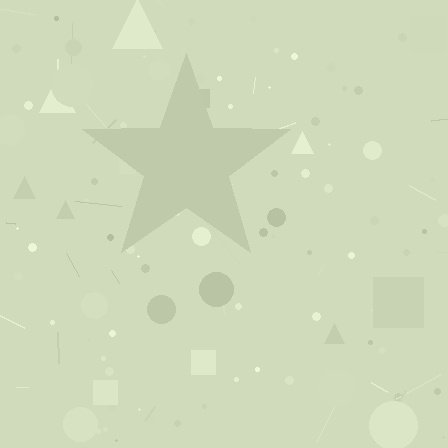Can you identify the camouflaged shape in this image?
The camouflaged shape is a star.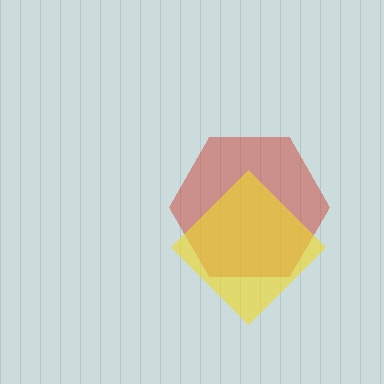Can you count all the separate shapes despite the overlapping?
Yes, there are 2 separate shapes.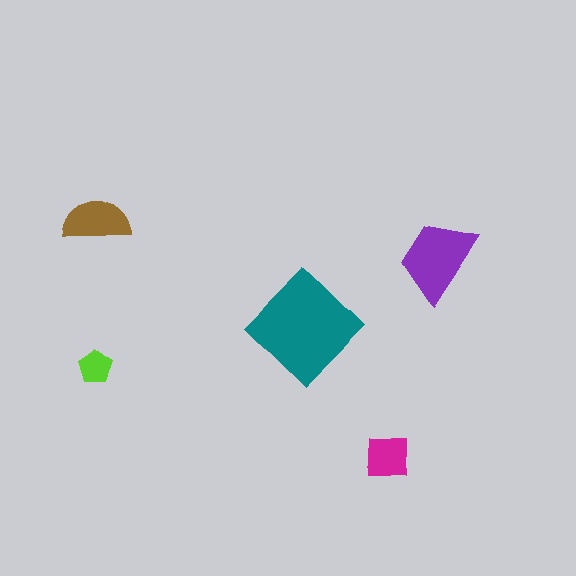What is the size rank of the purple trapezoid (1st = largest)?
2nd.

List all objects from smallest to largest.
The lime pentagon, the magenta square, the brown semicircle, the purple trapezoid, the teal diamond.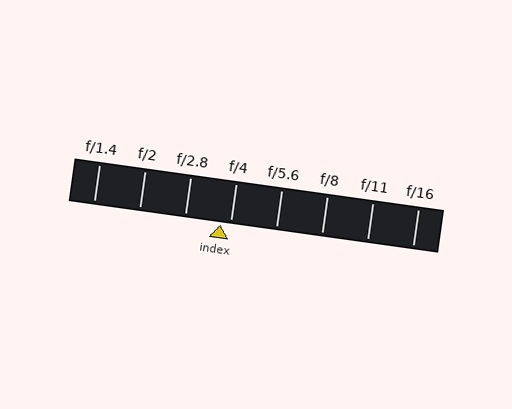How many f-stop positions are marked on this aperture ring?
There are 8 f-stop positions marked.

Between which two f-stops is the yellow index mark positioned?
The index mark is between f/2.8 and f/4.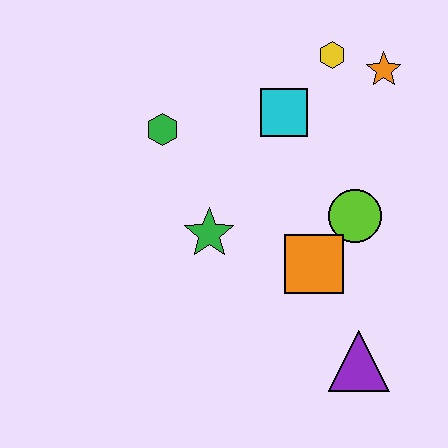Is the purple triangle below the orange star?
Yes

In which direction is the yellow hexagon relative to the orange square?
The yellow hexagon is above the orange square.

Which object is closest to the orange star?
The yellow hexagon is closest to the orange star.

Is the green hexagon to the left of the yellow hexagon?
Yes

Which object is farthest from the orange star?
The purple triangle is farthest from the orange star.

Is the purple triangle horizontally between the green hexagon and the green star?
No